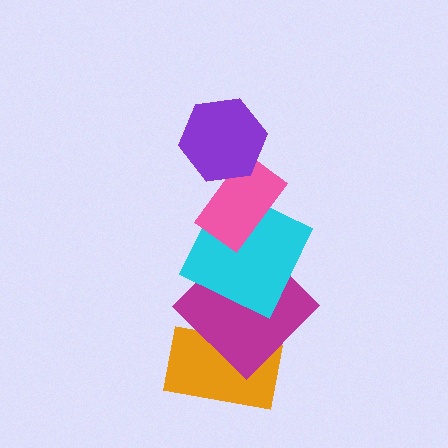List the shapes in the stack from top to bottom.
From top to bottom: the purple hexagon, the pink rectangle, the cyan square, the magenta diamond, the orange rectangle.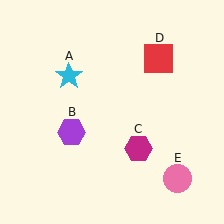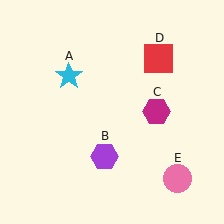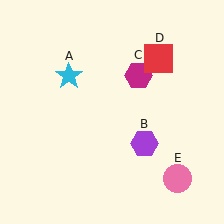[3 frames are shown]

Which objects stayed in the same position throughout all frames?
Cyan star (object A) and red square (object D) and pink circle (object E) remained stationary.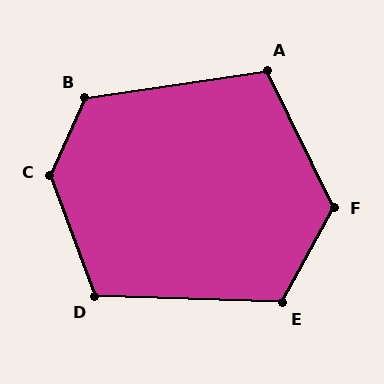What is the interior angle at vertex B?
Approximately 122 degrees (obtuse).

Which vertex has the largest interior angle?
C, at approximately 136 degrees.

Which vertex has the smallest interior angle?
A, at approximately 108 degrees.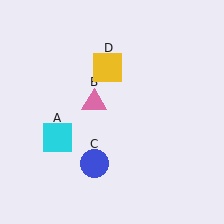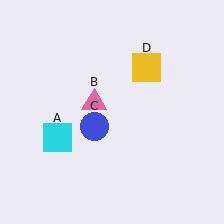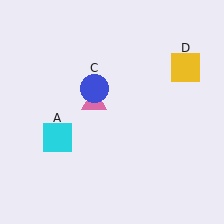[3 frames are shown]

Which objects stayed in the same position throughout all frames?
Cyan square (object A) and pink triangle (object B) remained stationary.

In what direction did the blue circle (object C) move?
The blue circle (object C) moved up.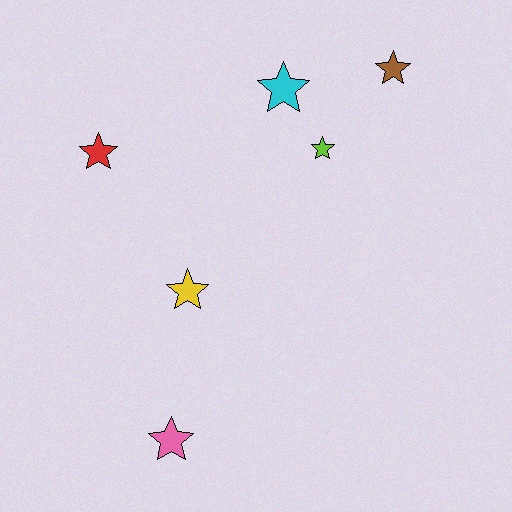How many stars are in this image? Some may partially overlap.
There are 6 stars.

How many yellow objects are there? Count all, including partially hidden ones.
There is 1 yellow object.